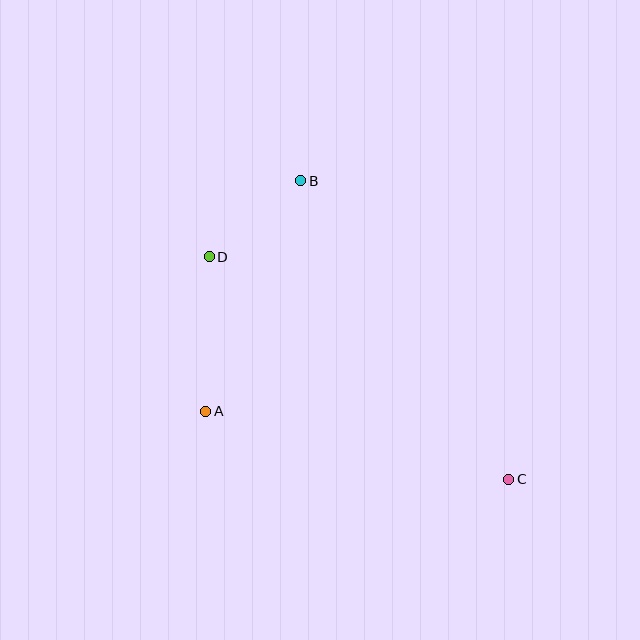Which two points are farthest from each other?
Points C and D are farthest from each other.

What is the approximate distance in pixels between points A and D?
The distance between A and D is approximately 155 pixels.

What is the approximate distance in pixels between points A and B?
The distance between A and B is approximately 250 pixels.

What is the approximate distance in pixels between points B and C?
The distance between B and C is approximately 364 pixels.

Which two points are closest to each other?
Points B and D are closest to each other.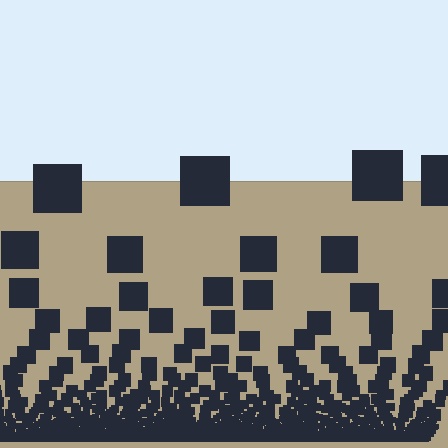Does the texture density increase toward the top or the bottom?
Density increases toward the bottom.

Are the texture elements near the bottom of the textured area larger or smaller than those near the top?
Smaller. The gradient is inverted — elements near the bottom are smaller and denser.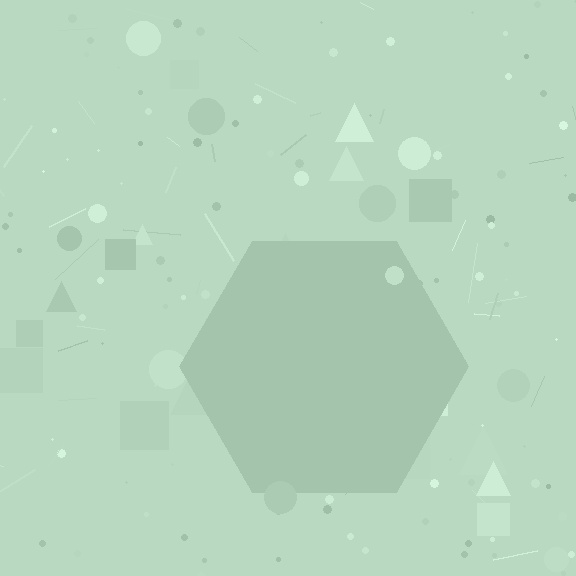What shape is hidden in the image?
A hexagon is hidden in the image.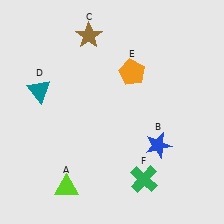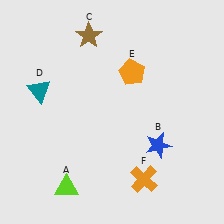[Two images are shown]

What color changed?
The cross (F) changed from green in Image 1 to orange in Image 2.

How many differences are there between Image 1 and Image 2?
There is 1 difference between the two images.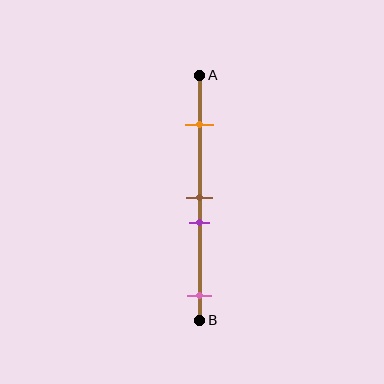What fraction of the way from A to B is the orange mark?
The orange mark is approximately 20% (0.2) of the way from A to B.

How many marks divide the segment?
There are 4 marks dividing the segment.